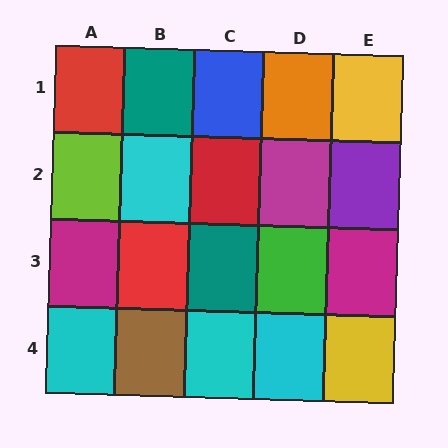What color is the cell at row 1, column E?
Yellow.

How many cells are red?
3 cells are red.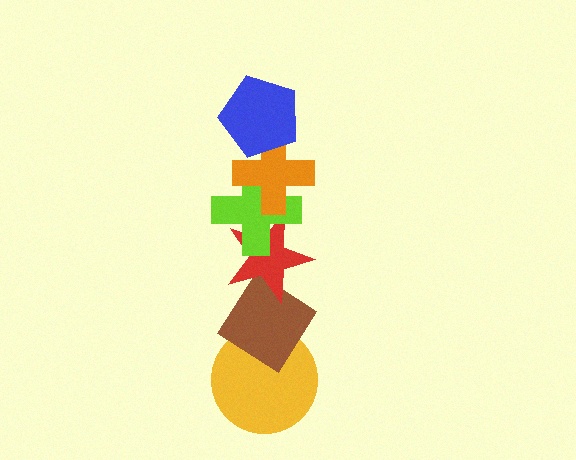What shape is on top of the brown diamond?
The red star is on top of the brown diamond.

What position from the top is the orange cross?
The orange cross is 2nd from the top.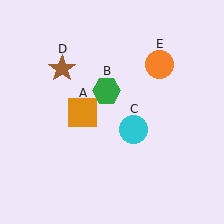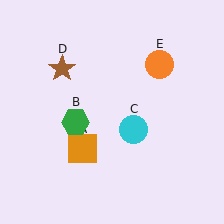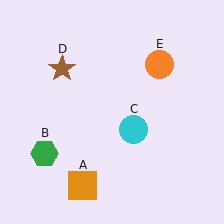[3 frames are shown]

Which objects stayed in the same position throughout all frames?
Cyan circle (object C) and brown star (object D) and orange circle (object E) remained stationary.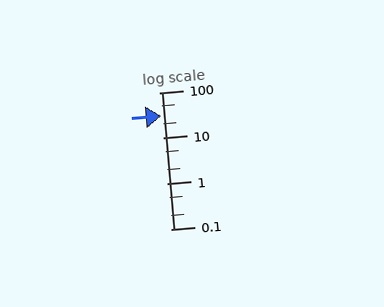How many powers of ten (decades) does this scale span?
The scale spans 3 decades, from 0.1 to 100.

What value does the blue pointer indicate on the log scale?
The pointer indicates approximately 31.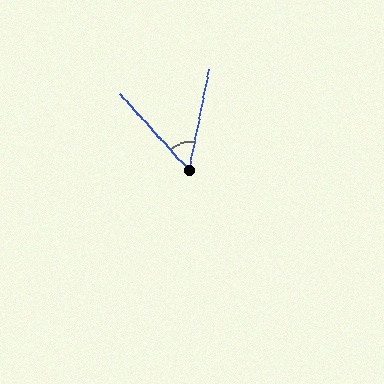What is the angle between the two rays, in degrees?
Approximately 53 degrees.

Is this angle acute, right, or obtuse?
It is acute.